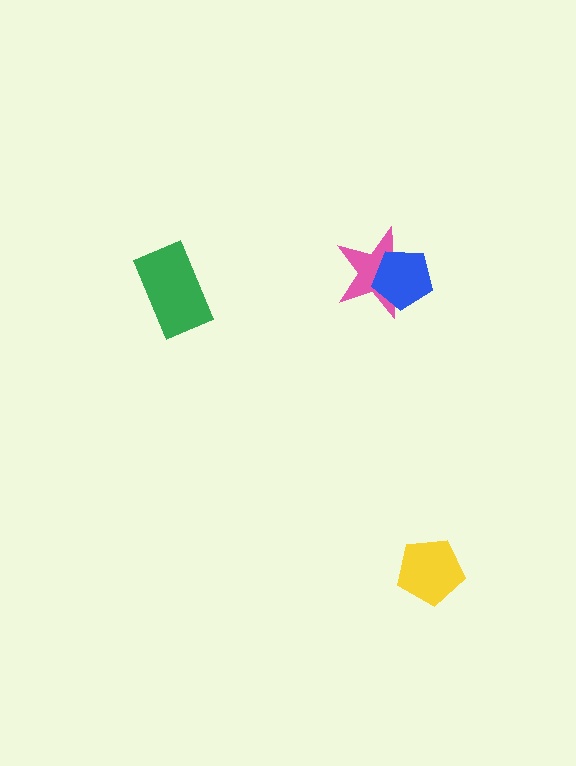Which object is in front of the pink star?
The blue pentagon is in front of the pink star.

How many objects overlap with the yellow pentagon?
0 objects overlap with the yellow pentagon.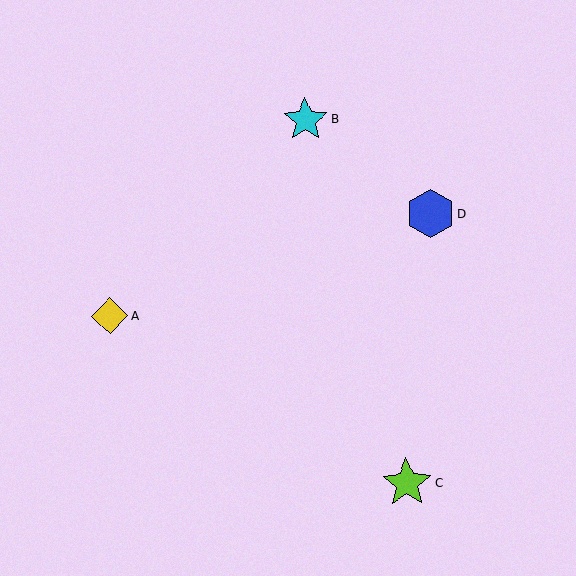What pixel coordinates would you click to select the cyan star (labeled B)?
Click at (305, 120) to select the cyan star B.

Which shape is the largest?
The lime star (labeled C) is the largest.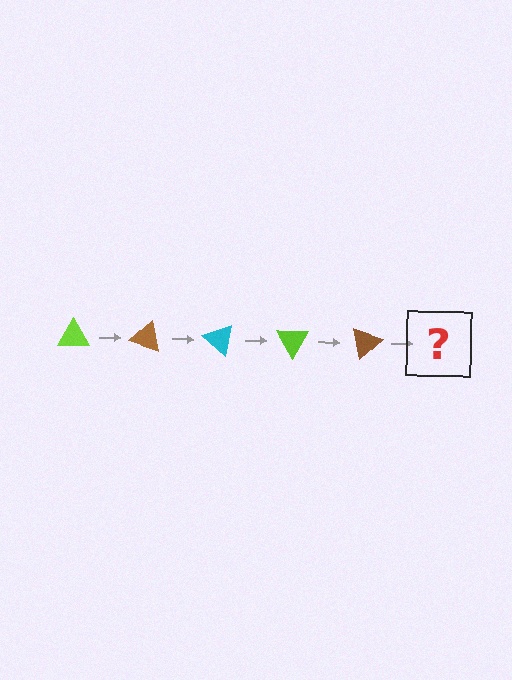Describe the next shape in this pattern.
It should be a cyan triangle, rotated 100 degrees from the start.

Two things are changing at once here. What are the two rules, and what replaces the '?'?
The two rules are that it rotates 20 degrees each step and the color cycles through lime, brown, and cyan. The '?' should be a cyan triangle, rotated 100 degrees from the start.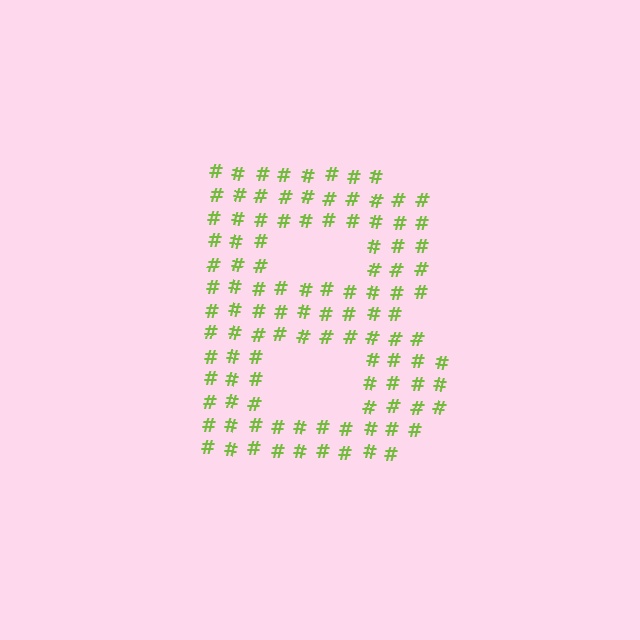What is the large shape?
The large shape is the letter B.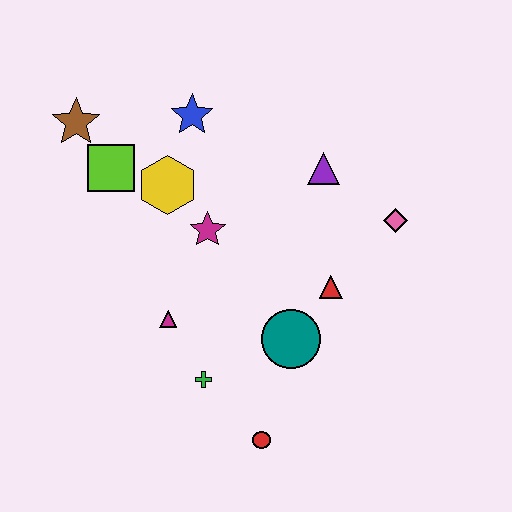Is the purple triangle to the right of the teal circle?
Yes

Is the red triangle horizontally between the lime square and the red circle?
No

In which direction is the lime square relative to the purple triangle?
The lime square is to the left of the purple triangle.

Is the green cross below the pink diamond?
Yes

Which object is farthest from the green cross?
The brown star is farthest from the green cross.